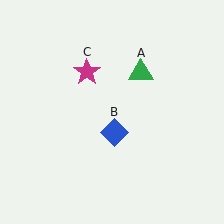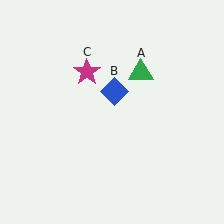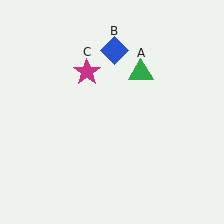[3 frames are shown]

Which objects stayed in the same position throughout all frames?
Green triangle (object A) and magenta star (object C) remained stationary.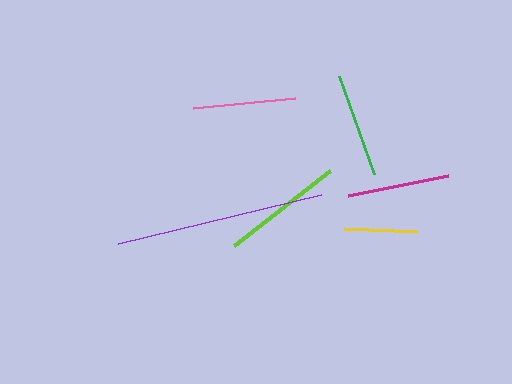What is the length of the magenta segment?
The magenta segment is approximately 103 pixels long.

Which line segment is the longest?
The purple line is the longest at approximately 209 pixels.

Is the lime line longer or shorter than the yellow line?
The lime line is longer than the yellow line.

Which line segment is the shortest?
The yellow line is the shortest at approximately 73 pixels.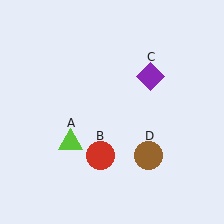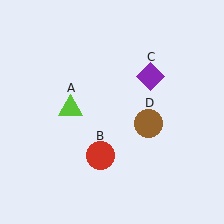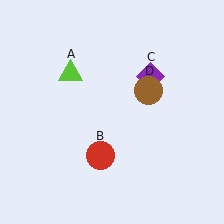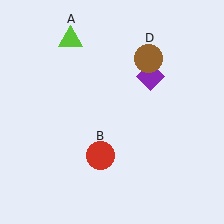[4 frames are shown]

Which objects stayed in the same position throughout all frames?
Red circle (object B) and purple diamond (object C) remained stationary.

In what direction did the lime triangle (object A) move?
The lime triangle (object A) moved up.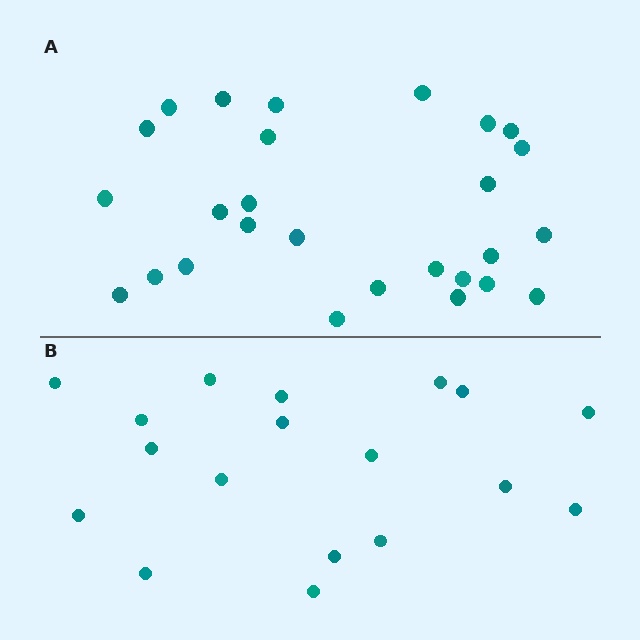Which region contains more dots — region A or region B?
Region A (the top region) has more dots.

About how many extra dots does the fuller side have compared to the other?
Region A has roughly 8 or so more dots than region B.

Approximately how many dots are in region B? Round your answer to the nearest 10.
About 20 dots. (The exact count is 18, which rounds to 20.)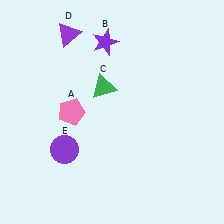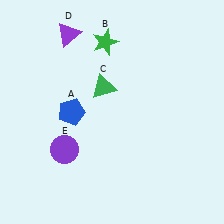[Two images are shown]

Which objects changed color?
A changed from pink to blue. B changed from purple to green.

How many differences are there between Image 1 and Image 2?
There are 2 differences between the two images.